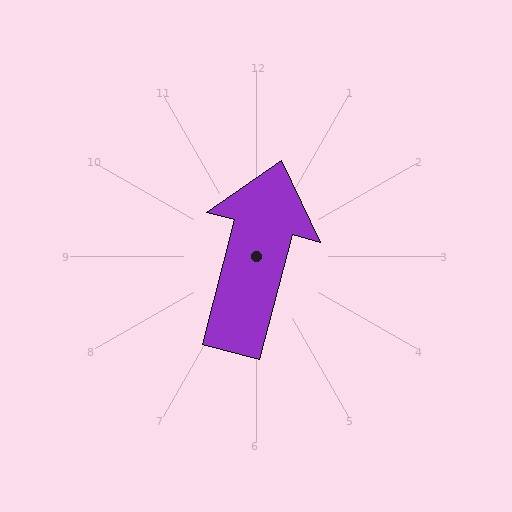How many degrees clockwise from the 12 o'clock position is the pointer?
Approximately 15 degrees.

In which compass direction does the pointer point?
North.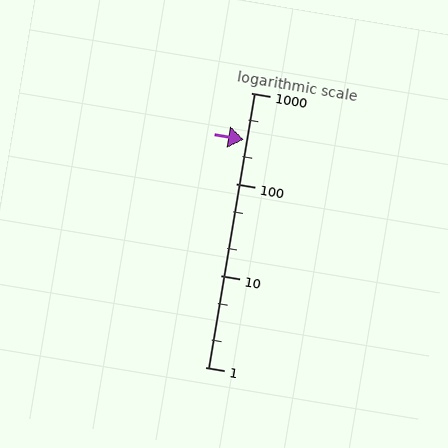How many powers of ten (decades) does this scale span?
The scale spans 3 decades, from 1 to 1000.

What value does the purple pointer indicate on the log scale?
The pointer indicates approximately 310.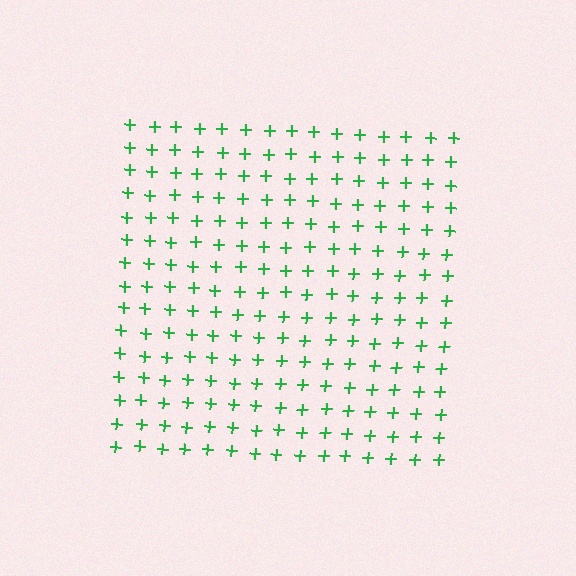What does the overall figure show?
The overall figure shows a square.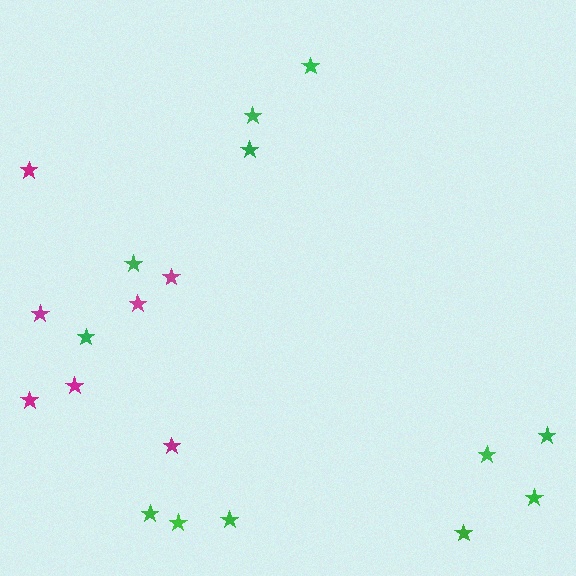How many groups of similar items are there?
There are 2 groups: one group of green stars (12) and one group of magenta stars (7).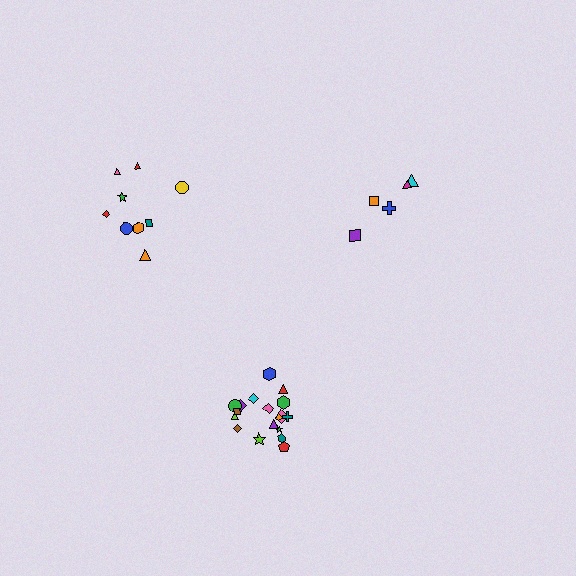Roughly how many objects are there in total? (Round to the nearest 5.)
Roughly 35 objects in total.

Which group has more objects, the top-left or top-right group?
The top-left group.